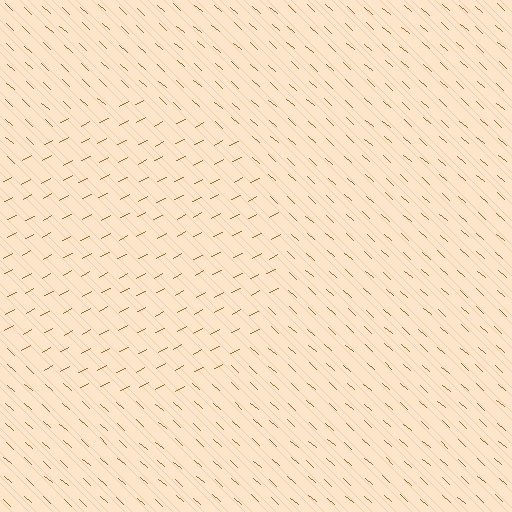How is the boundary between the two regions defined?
The boundary is defined purely by a change in line orientation (approximately 70 degrees difference). All lines are the same color and thickness.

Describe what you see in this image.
The image is filled with small brown line segments. A circle region in the image has lines oriented differently from the surrounding lines, creating a visible texture boundary.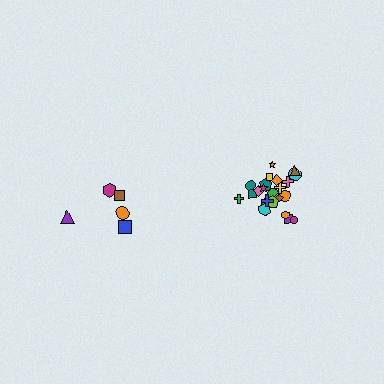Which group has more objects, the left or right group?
The right group.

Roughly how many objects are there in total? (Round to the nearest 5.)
Roughly 30 objects in total.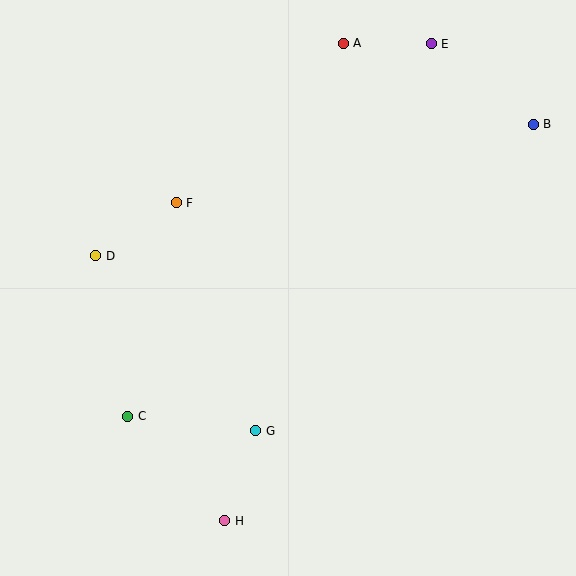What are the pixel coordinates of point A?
Point A is at (343, 43).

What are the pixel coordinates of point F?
Point F is at (176, 203).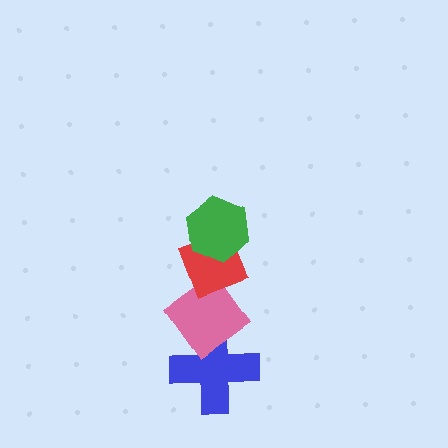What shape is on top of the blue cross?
The pink diamond is on top of the blue cross.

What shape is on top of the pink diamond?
The red diamond is on top of the pink diamond.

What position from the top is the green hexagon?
The green hexagon is 1st from the top.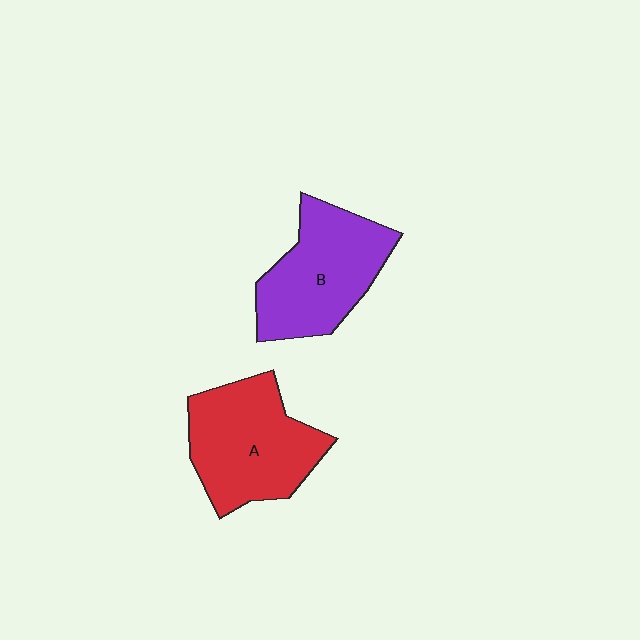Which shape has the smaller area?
Shape B (purple).